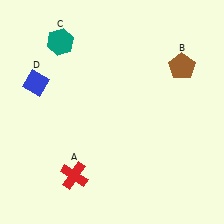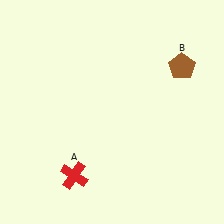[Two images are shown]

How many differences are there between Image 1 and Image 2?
There are 2 differences between the two images.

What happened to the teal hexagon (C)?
The teal hexagon (C) was removed in Image 2. It was in the top-left area of Image 1.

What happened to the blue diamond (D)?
The blue diamond (D) was removed in Image 2. It was in the top-left area of Image 1.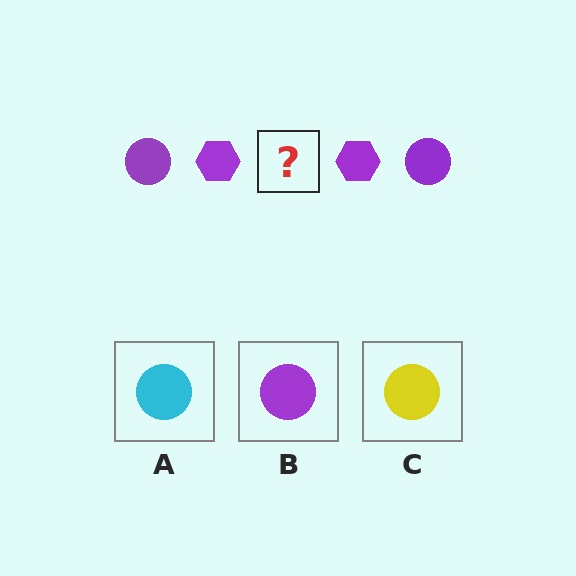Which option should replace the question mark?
Option B.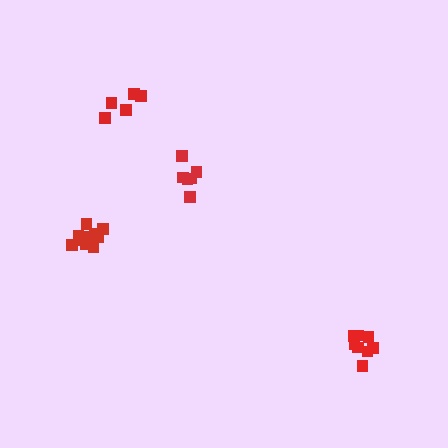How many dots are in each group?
Group 1: 5 dots, Group 2: 11 dots, Group 3: 8 dots, Group 4: 6 dots (30 total).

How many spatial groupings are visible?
There are 4 spatial groupings.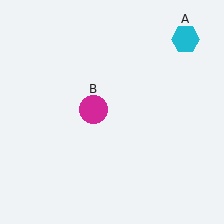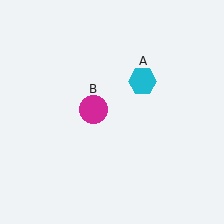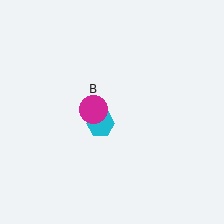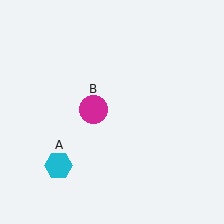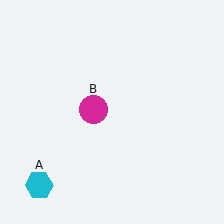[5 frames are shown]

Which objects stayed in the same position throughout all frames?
Magenta circle (object B) remained stationary.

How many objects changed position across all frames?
1 object changed position: cyan hexagon (object A).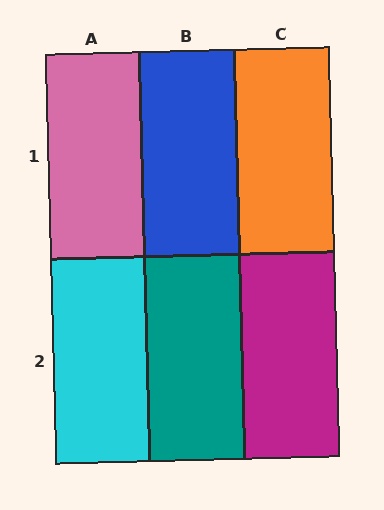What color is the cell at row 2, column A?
Cyan.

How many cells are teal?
1 cell is teal.